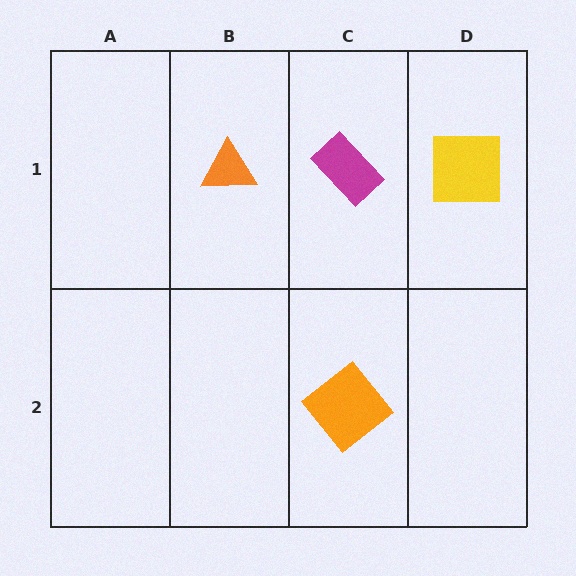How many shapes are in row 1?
3 shapes.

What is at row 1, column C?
A magenta rectangle.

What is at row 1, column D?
A yellow square.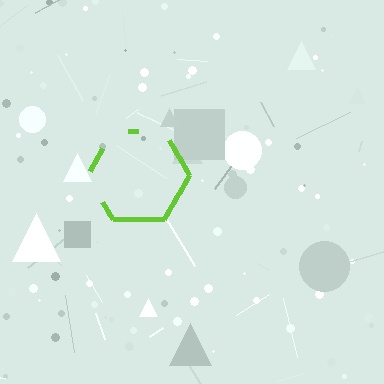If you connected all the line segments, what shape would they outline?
They would outline a hexagon.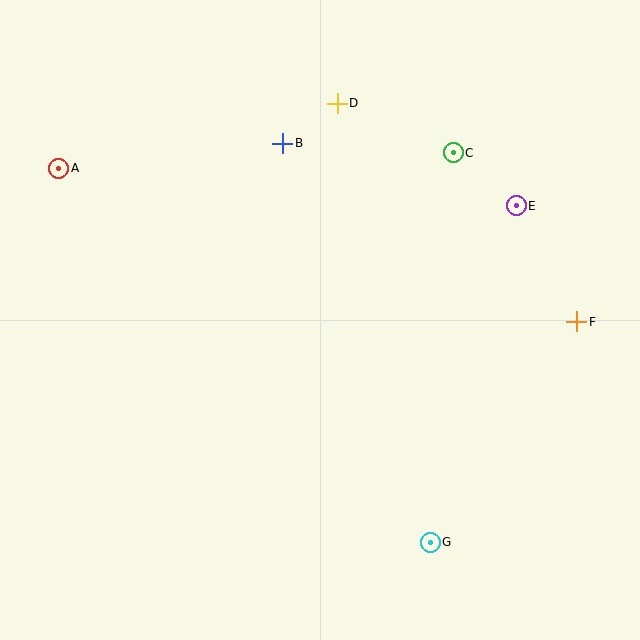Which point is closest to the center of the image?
Point B at (283, 143) is closest to the center.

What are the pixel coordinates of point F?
Point F is at (577, 322).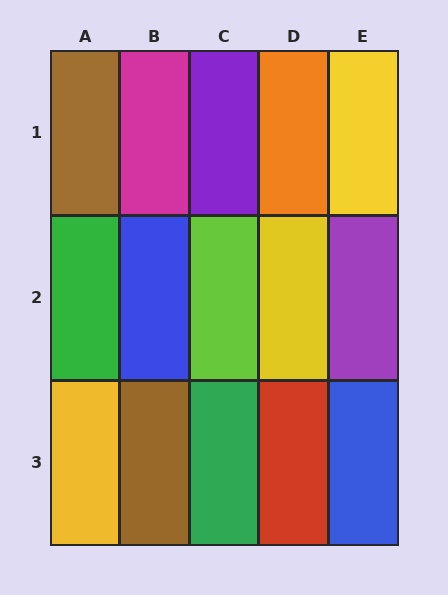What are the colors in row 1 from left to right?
Brown, magenta, purple, orange, yellow.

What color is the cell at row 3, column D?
Red.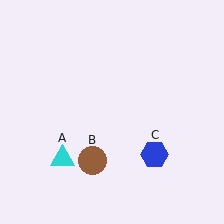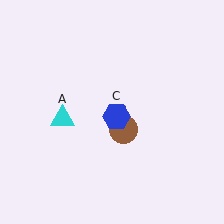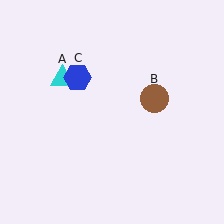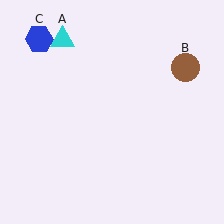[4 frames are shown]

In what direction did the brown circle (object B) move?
The brown circle (object B) moved up and to the right.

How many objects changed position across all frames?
3 objects changed position: cyan triangle (object A), brown circle (object B), blue hexagon (object C).